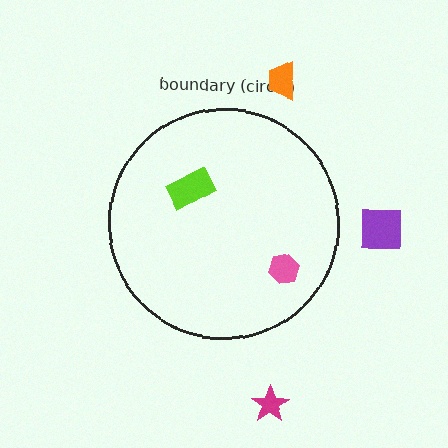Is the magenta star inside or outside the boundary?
Outside.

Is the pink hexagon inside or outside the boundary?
Inside.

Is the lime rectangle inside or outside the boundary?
Inside.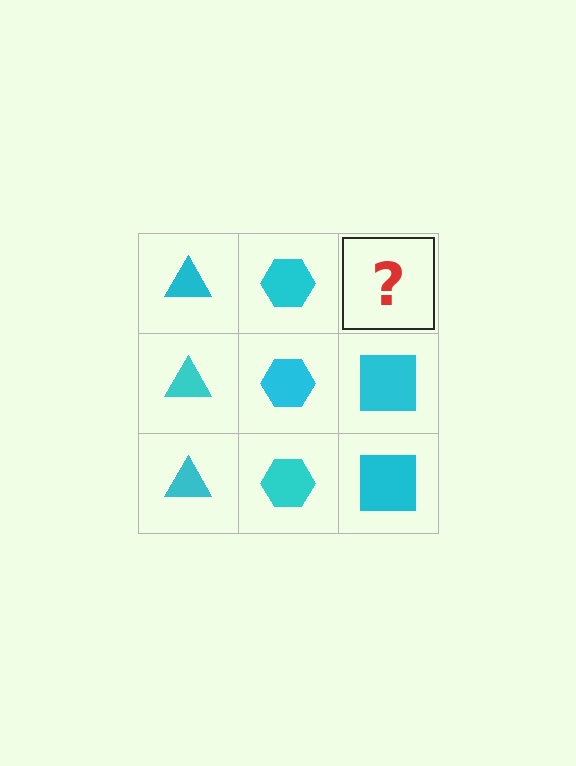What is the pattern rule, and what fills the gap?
The rule is that each column has a consistent shape. The gap should be filled with a cyan square.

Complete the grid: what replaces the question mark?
The question mark should be replaced with a cyan square.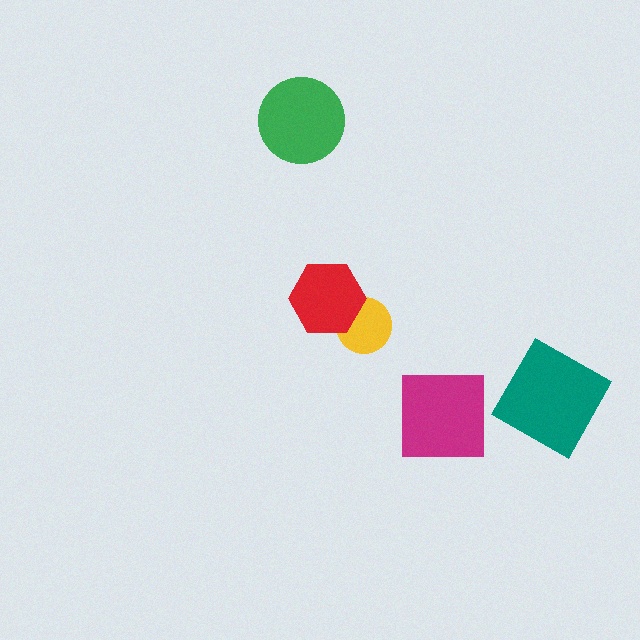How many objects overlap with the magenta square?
0 objects overlap with the magenta square.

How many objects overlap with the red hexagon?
1 object overlaps with the red hexagon.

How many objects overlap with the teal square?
0 objects overlap with the teal square.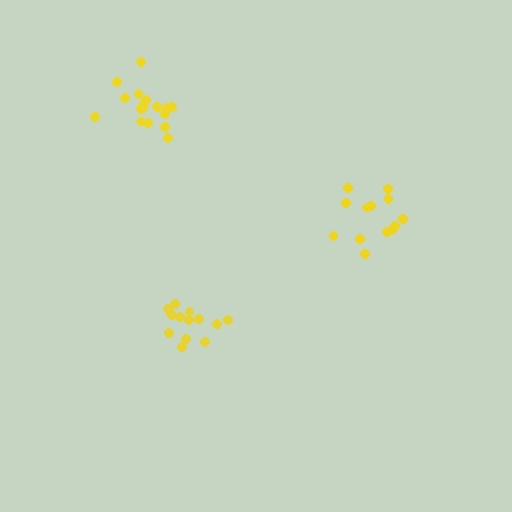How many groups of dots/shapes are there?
There are 3 groups.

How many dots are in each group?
Group 1: 13 dots, Group 2: 18 dots, Group 3: 13 dots (44 total).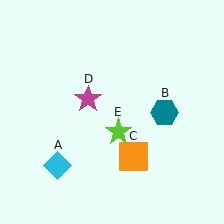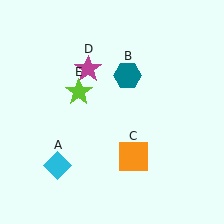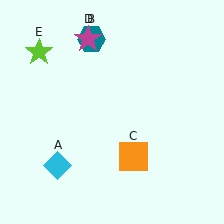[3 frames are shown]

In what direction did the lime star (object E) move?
The lime star (object E) moved up and to the left.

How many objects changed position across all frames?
3 objects changed position: teal hexagon (object B), magenta star (object D), lime star (object E).